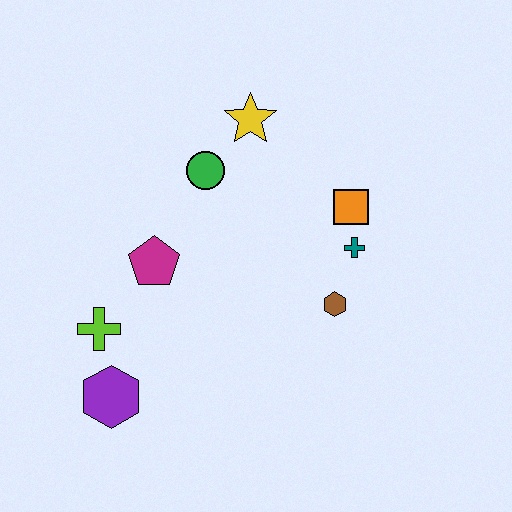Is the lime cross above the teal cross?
No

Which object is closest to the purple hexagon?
The lime cross is closest to the purple hexagon.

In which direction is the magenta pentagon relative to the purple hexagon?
The magenta pentagon is above the purple hexagon.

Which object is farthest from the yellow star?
The purple hexagon is farthest from the yellow star.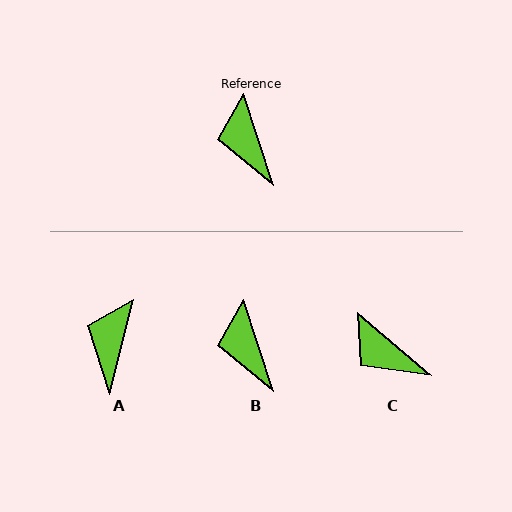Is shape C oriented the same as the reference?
No, it is off by about 32 degrees.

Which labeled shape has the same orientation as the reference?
B.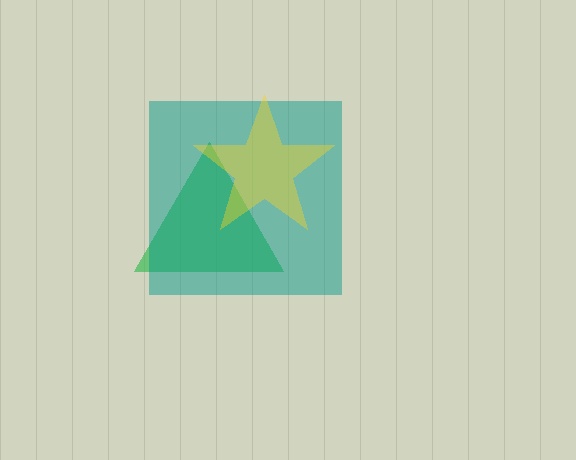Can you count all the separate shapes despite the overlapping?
Yes, there are 3 separate shapes.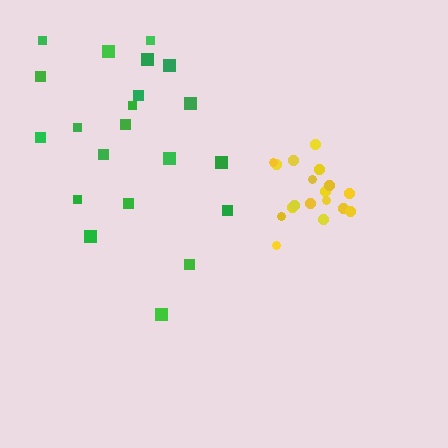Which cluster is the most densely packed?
Yellow.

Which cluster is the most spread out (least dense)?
Green.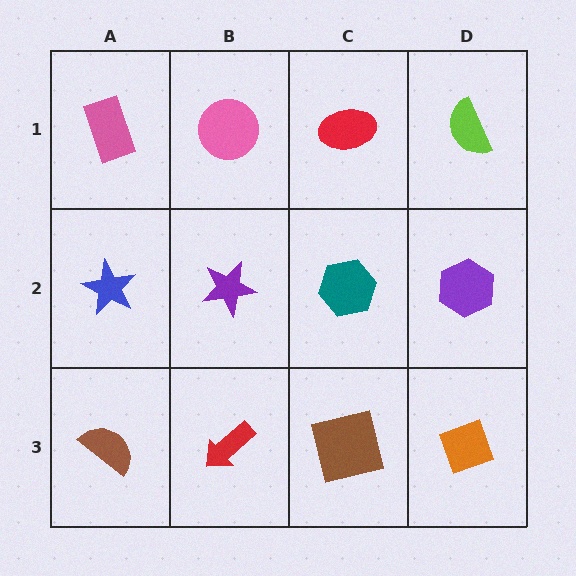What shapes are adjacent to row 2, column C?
A red ellipse (row 1, column C), a brown square (row 3, column C), a purple star (row 2, column B), a purple hexagon (row 2, column D).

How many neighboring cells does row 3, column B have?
3.